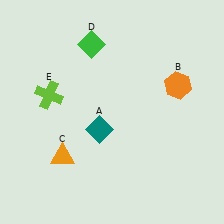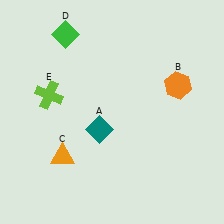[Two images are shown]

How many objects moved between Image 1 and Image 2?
1 object moved between the two images.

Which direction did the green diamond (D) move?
The green diamond (D) moved left.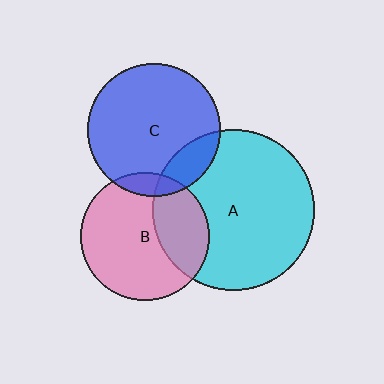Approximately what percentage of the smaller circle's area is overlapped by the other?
Approximately 15%.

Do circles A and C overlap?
Yes.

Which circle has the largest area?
Circle A (cyan).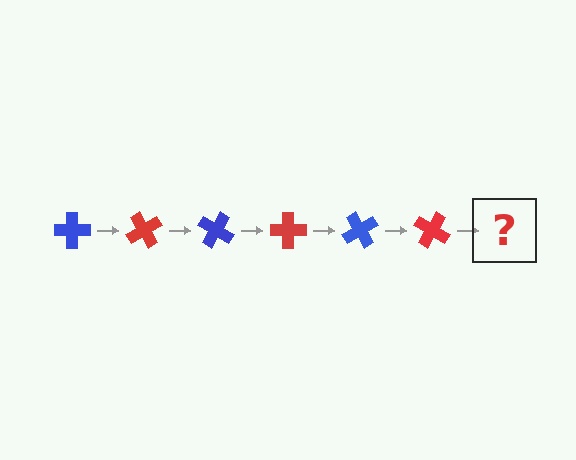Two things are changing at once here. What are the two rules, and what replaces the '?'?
The two rules are that it rotates 60 degrees each step and the color cycles through blue and red. The '?' should be a blue cross, rotated 360 degrees from the start.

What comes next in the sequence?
The next element should be a blue cross, rotated 360 degrees from the start.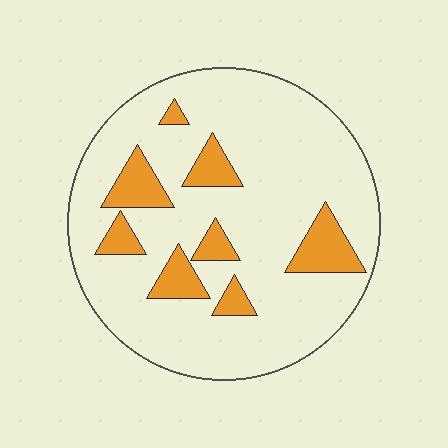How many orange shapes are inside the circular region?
8.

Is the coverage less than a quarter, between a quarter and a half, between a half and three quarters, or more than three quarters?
Less than a quarter.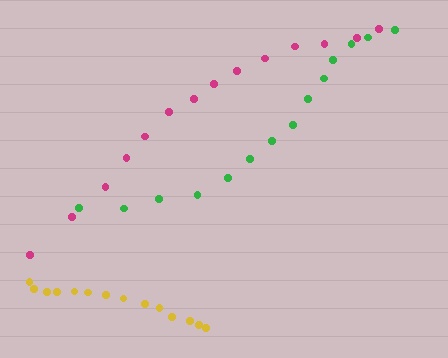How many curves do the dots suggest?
There are 3 distinct paths.